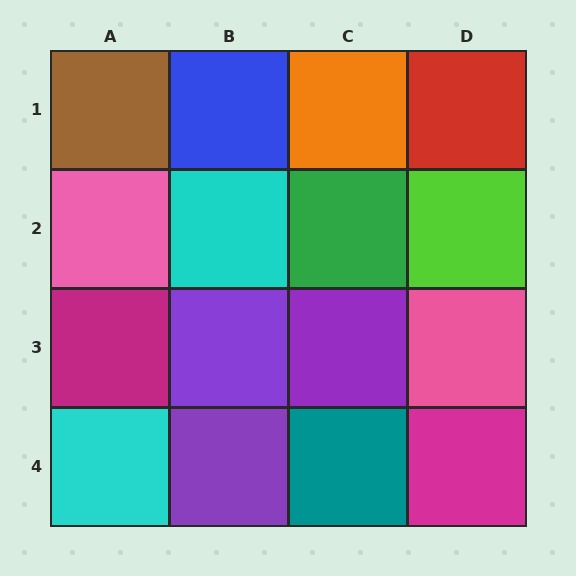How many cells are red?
1 cell is red.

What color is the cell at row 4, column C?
Teal.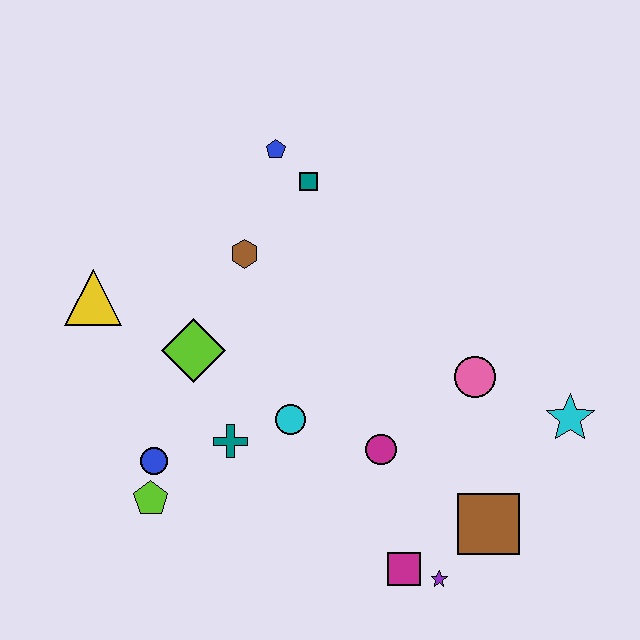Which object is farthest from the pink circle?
The yellow triangle is farthest from the pink circle.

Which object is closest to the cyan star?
The pink circle is closest to the cyan star.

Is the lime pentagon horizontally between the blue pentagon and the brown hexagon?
No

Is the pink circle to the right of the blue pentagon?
Yes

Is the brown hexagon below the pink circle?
No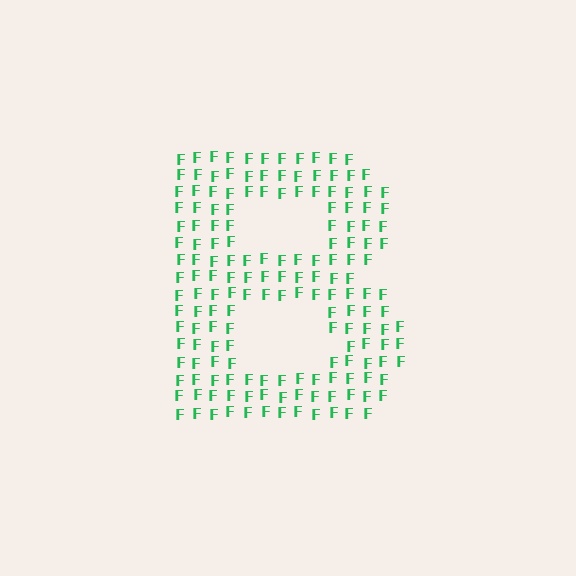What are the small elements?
The small elements are letter F's.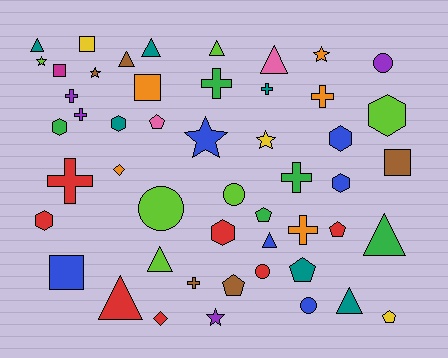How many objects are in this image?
There are 50 objects.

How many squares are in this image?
There are 5 squares.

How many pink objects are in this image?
There are 2 pink objects.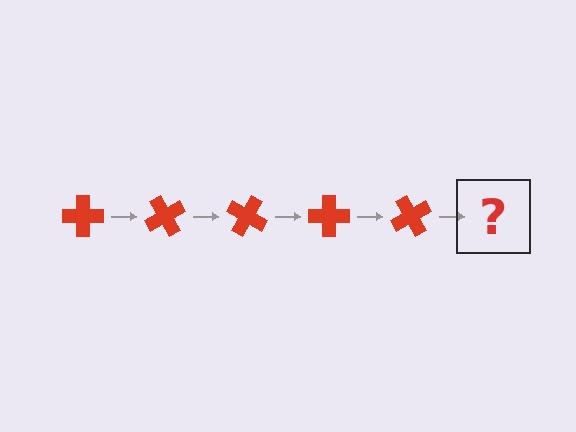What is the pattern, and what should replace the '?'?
The pattern is that the cross rotates 60 degrees each step. The '?' should be a red cross rotated 300 degrees.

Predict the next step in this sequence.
The next step is a red cross rotated 300 degrees.